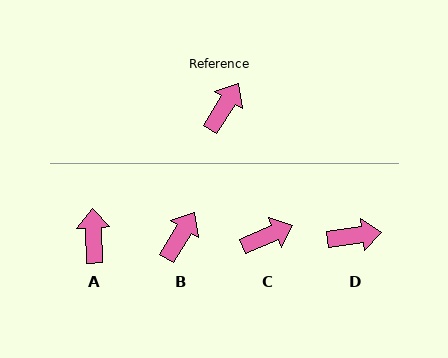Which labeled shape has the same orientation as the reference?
B.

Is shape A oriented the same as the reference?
No, it is off by about 34 degrees.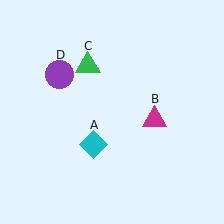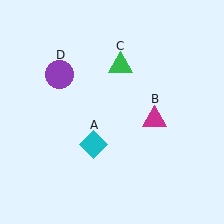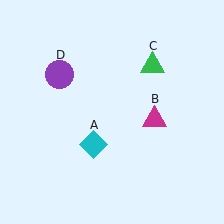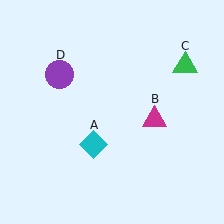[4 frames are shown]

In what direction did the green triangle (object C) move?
The green triangle (object C) moved right.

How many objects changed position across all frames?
1 object changed position: green triangle (object C).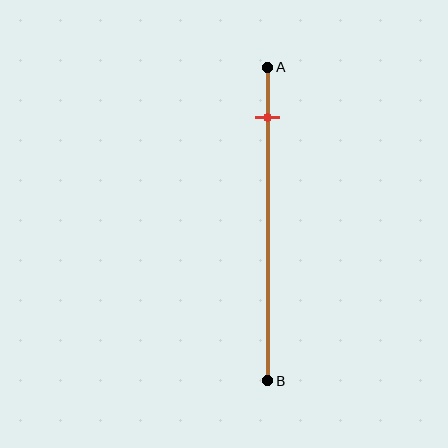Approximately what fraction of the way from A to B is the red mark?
The red mark is approximately 15% of the way from A to B.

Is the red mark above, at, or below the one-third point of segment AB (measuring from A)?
The red mark is above the one-third point of segment AB.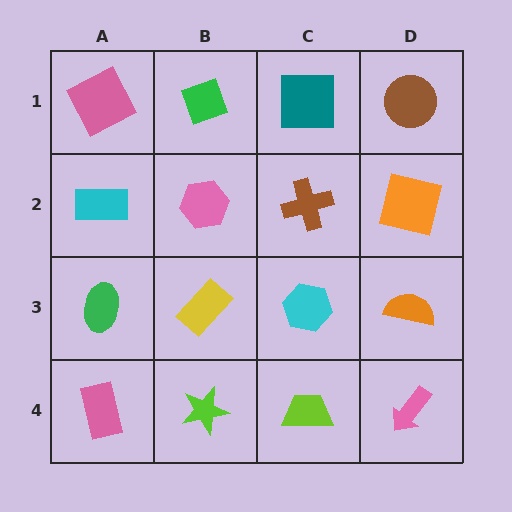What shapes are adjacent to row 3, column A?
A cyan rectangle (row 2, column A), a pink rectangle (row 4, column A), a yellow rectangle (row 3, column B).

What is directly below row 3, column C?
A lime trapezoid.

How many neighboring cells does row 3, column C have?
4.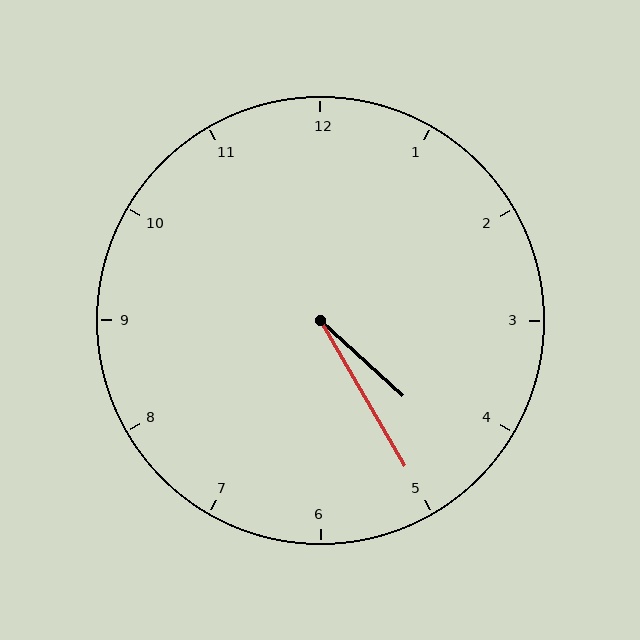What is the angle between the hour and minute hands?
Approximately 18 degrees.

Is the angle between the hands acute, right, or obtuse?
It is acute.